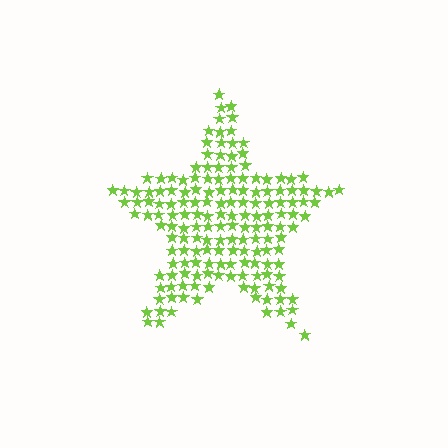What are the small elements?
The small elements are stars.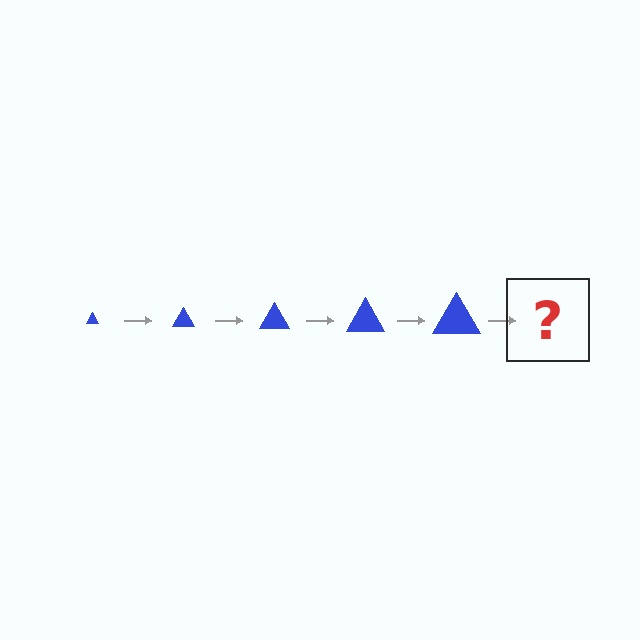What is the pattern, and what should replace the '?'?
The pattern is that the triangle gets progressively larger each step. The '?' should be a blue triangle, larger than the previous one.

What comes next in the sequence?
The next element should be a blue triangle, larger than the previous one.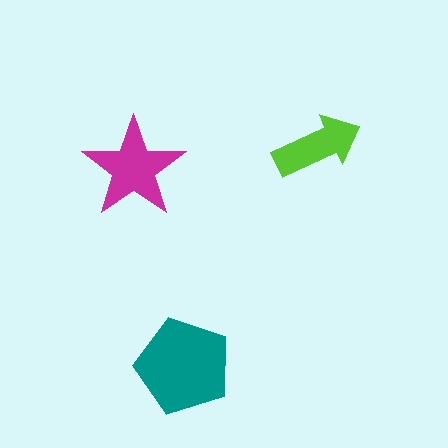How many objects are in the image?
There are 3 objects in the image.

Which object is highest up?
The lime arrow is topmost.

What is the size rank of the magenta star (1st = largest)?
2nd.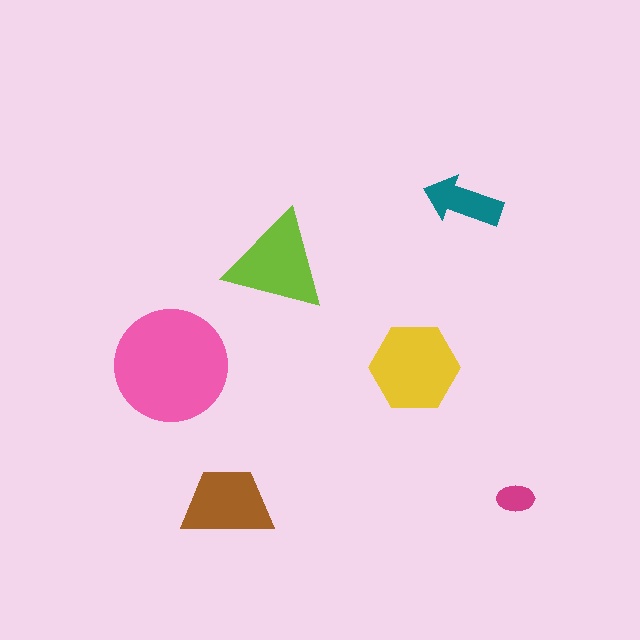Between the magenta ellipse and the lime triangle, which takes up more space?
The lime triangle.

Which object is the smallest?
The magenta ellipse.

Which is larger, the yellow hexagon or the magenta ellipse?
The yellow hexagon.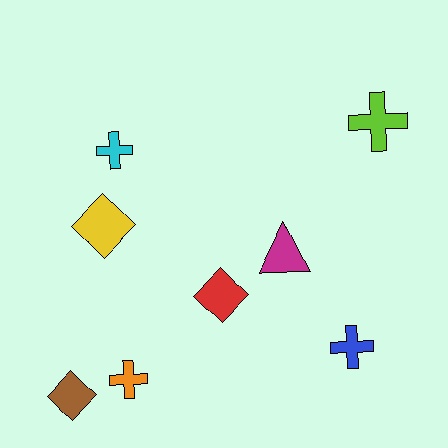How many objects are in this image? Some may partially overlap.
There are 8 objects.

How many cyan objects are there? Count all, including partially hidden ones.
There is 1 cyan object.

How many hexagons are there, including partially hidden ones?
There are no hexagons.